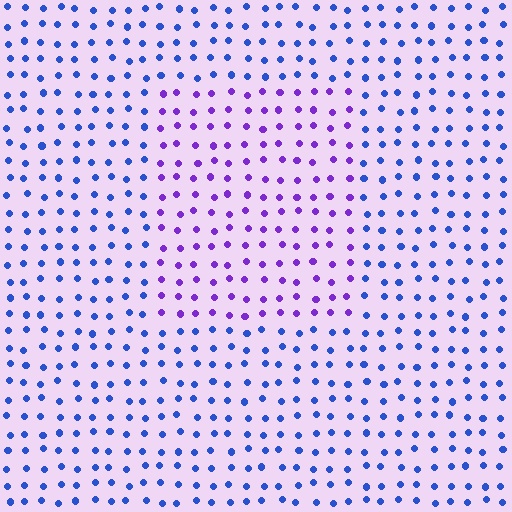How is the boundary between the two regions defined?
The boundary is defined purely by a slight shift in hue (about 45 degrees). Spacing, size, and orientation are identical on both sides.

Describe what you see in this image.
The image is filled with small blue elements in a uniform arrangement. A rectangle-shaped region is visible where the elements are tinted to a slightly different hue, forming a subtle color boundary.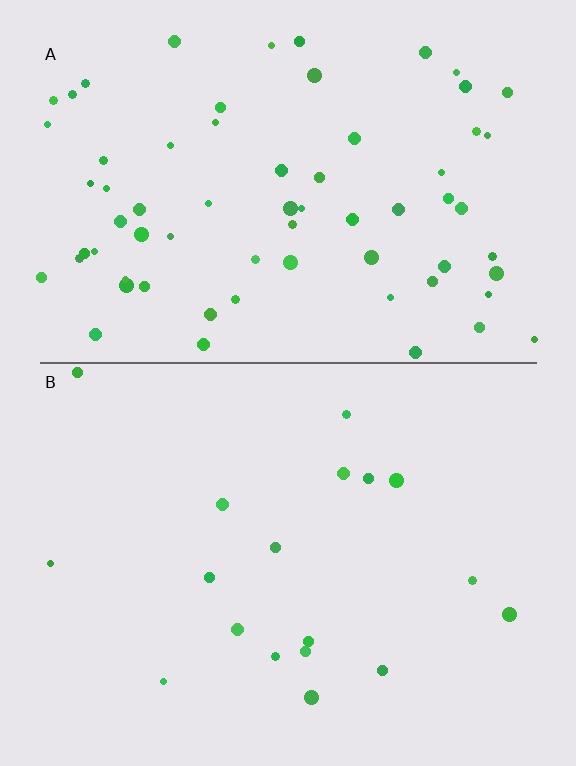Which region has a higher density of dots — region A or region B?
A (the top).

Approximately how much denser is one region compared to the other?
Approximately 3.7× — region A over region B.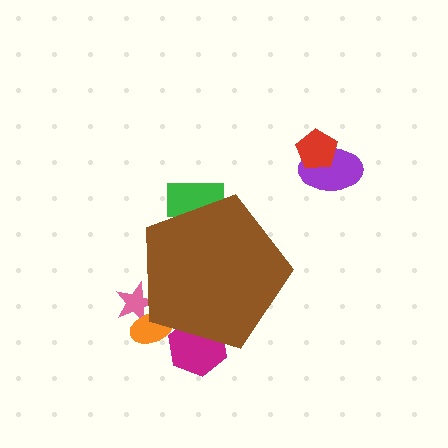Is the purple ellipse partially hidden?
No, the purple ellipse is fully visible.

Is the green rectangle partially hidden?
Yes, the green rectangle is partially hidden behind the brown pentagon.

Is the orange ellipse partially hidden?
Yes, the orange ellipse is partially hidden behind the brown pentagon.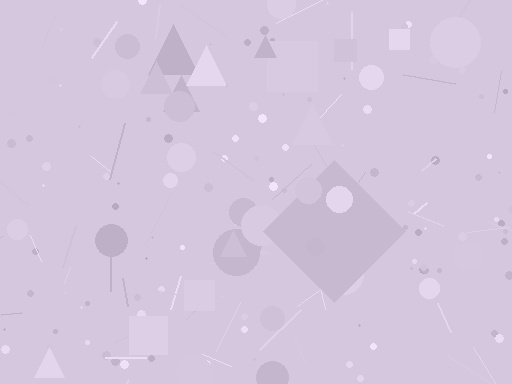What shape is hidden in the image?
A diamond is hidden in the image.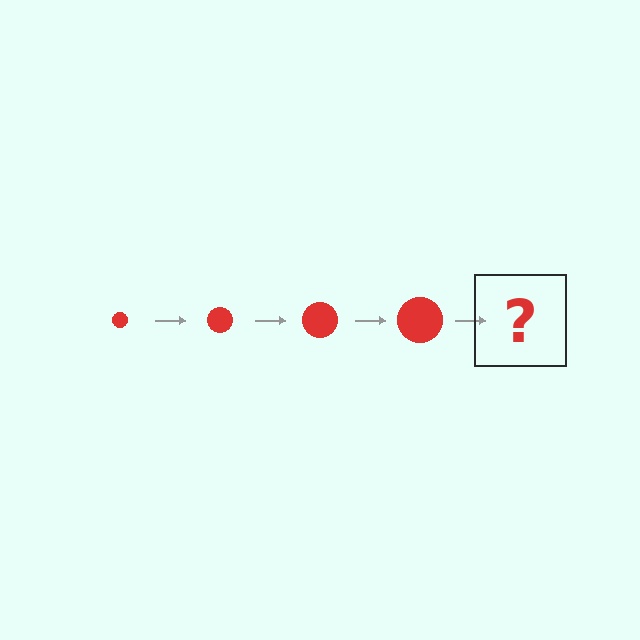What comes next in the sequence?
The next element should be a red circle, larger than the previous one.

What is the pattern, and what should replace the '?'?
The pattern is that the circle gets progressively larger each step. The '?' should be a red circle, larger than the previous one.